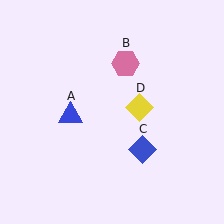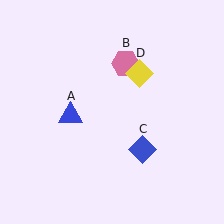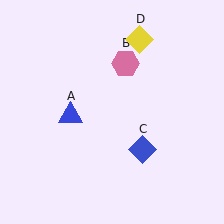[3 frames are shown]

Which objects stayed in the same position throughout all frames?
Blue triangle (object A) and pink hexagon (object B) and blue diamond (object C) remained stationary.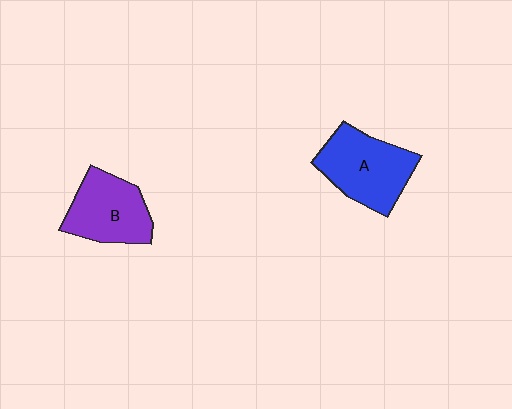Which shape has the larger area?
Shape A (blue).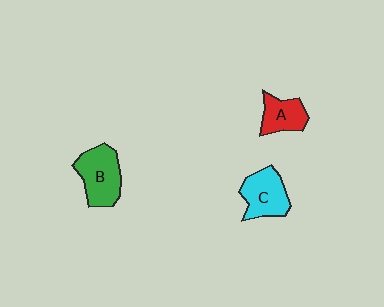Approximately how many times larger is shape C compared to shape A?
Approximately 1.3 times.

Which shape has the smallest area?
Shape A (red).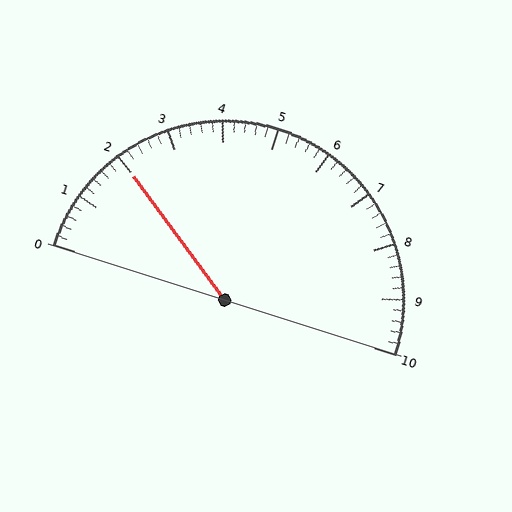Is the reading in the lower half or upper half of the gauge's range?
The reading is in the lower half of the range (0 to 10).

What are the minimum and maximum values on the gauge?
The gauge ranges from 0 to 10.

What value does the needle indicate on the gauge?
The needle indicates approximately 2.0.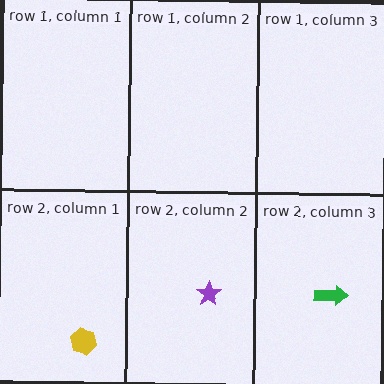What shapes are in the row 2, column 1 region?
The yellow hexagon.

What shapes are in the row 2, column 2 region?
The purple star.